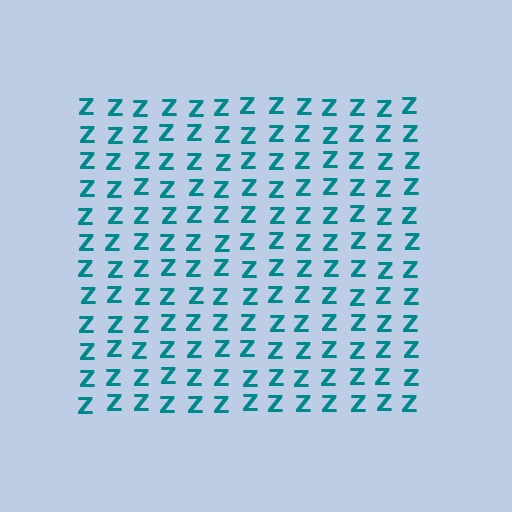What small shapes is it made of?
It is made of small letter Z's.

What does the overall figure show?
The overall figure shows a square.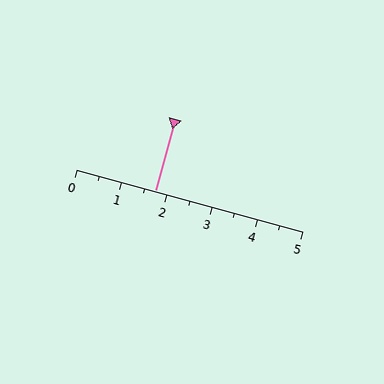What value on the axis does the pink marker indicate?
The marker indicates approximately 1.8.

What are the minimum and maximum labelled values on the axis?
The axis runs from 0 to 5.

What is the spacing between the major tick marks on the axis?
The major ticks are spaced 1 apart.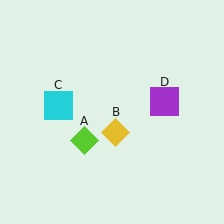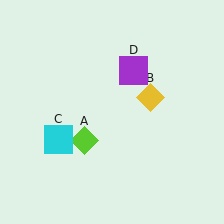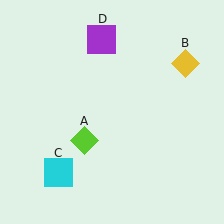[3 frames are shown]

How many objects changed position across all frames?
3 objects changed position: yellow diamond (object B), cyan square (object C), purple square (object D).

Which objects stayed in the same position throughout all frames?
Lime diamond (object A) remained stationary.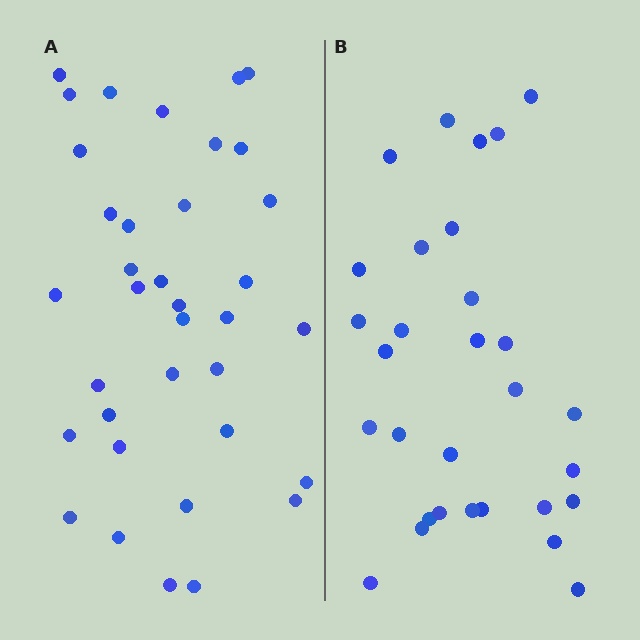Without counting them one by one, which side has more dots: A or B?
Region A (the left region) has more dots.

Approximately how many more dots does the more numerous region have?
Region A has about 6 more dots than region B.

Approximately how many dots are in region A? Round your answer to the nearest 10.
About 40 dots. (The exact count is 36, which rounds to 40.)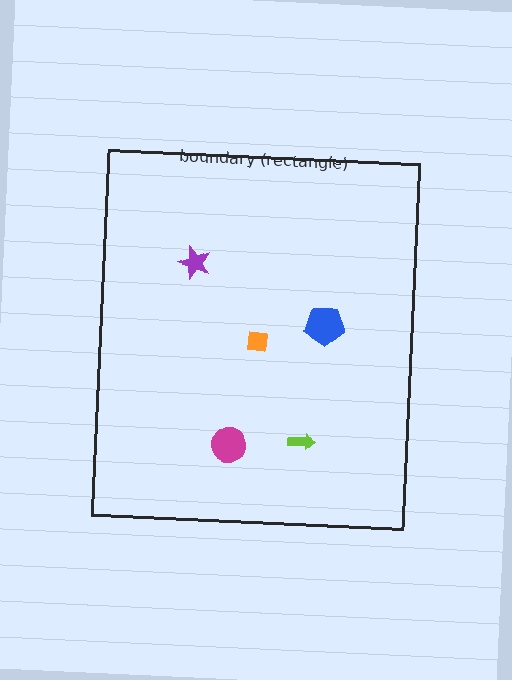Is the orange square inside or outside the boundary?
Inside.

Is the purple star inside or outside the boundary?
Inside.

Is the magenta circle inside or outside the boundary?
Inside.